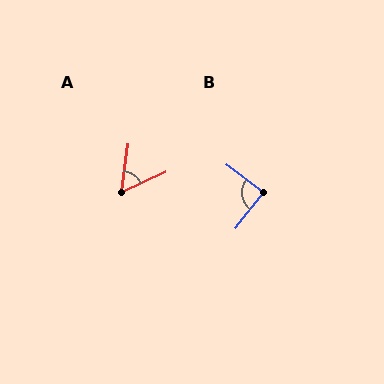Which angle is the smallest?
A, at approximately 58 degrees.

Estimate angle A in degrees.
Approximately 58 degrees.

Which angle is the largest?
B, at approximately 88 degrees.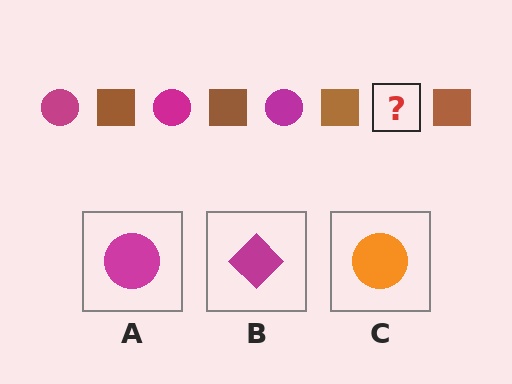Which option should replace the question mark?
Option A.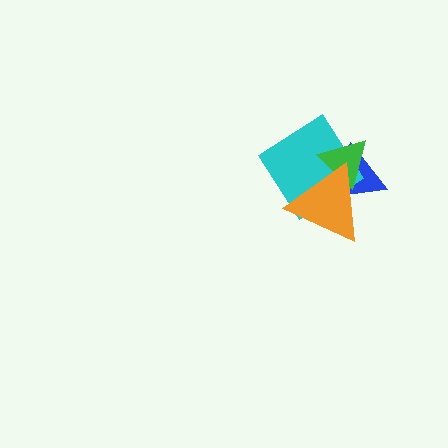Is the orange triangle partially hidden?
No, no other shape covers it.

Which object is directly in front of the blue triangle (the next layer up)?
The cyan diamond is directly in front of the blue triangle.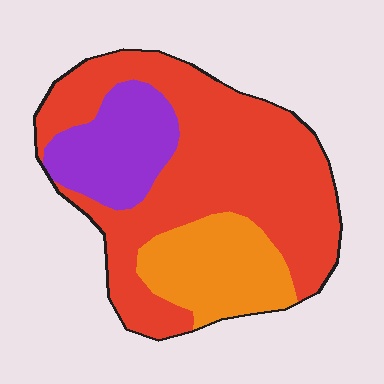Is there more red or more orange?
Red.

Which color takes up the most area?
Red, at roughly 60%.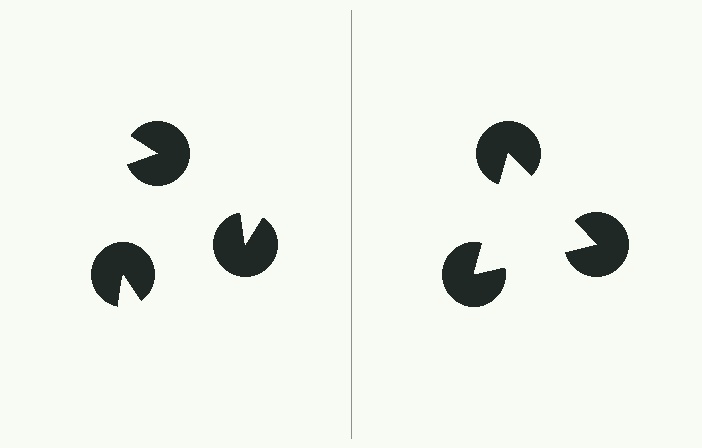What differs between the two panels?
The pac-man discs are positioned identically on both sides; only the wedge orientations differ. On the right they align to a triangle; on the left they are misaligned.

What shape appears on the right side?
An illusory triangle.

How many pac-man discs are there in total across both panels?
6 — 3 on each side.